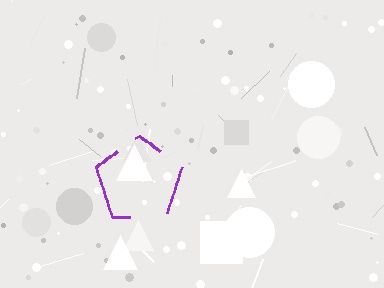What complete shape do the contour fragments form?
The contour fragments form a pentagon.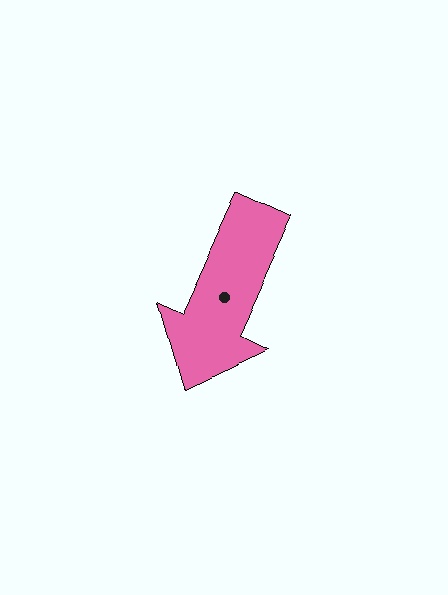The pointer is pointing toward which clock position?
Roughly 7 o'clock.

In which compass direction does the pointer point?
Southwest.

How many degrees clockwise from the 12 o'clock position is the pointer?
Approximately 204 degrees.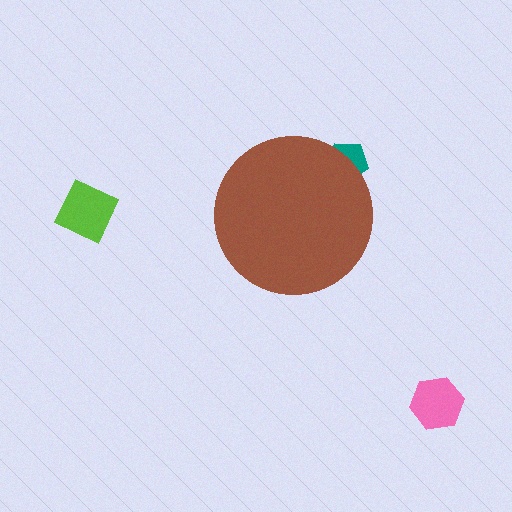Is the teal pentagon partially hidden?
Yes, the teal pentagon is partially hidden behind the brown circle.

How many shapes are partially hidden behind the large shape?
1 shape is partially hidden.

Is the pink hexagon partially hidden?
No, the pink hexagon is fully visible.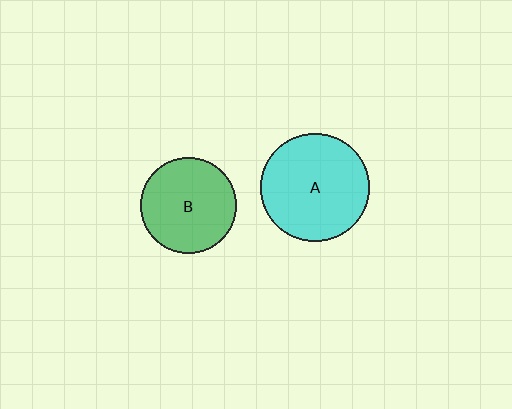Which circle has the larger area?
Circle A (cyan).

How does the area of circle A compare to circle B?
Approximately 1.3 times.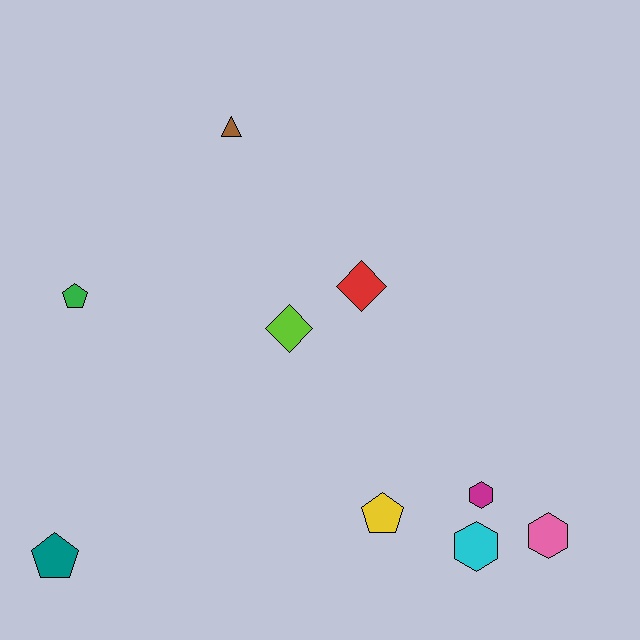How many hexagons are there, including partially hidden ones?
There are 3 hexagons.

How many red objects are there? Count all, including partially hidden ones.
There is 1 red object.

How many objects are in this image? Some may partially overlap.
There are 9 objects.